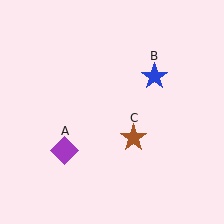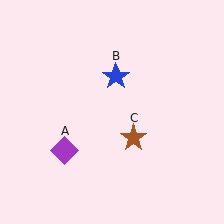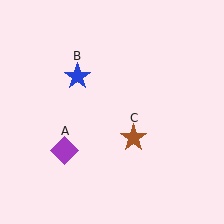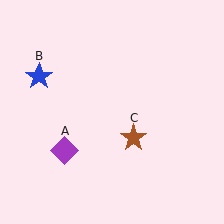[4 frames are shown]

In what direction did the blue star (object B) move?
The blue star (object B) moved left.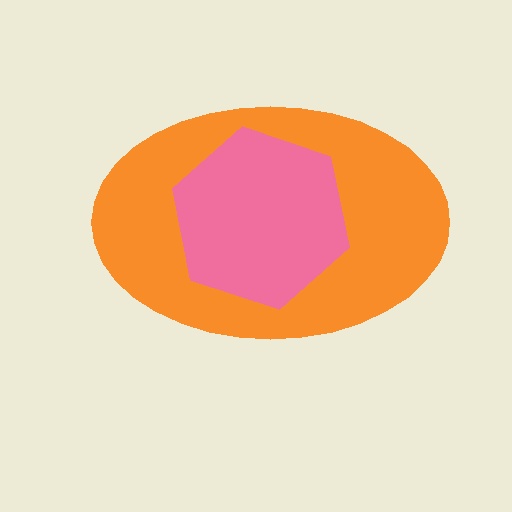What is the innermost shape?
The pink hexagon.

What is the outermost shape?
The orange ellipse.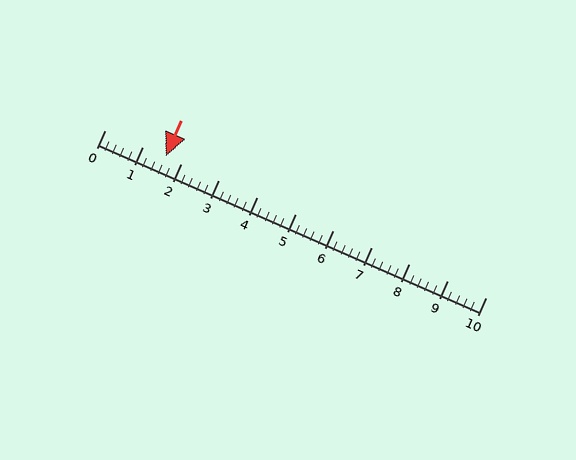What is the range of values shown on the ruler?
The ruler shows values from 0 to 10.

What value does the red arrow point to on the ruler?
The red arrow points to approximately 1.6.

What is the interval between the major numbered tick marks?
The major tick marks are spaced 1 units apart.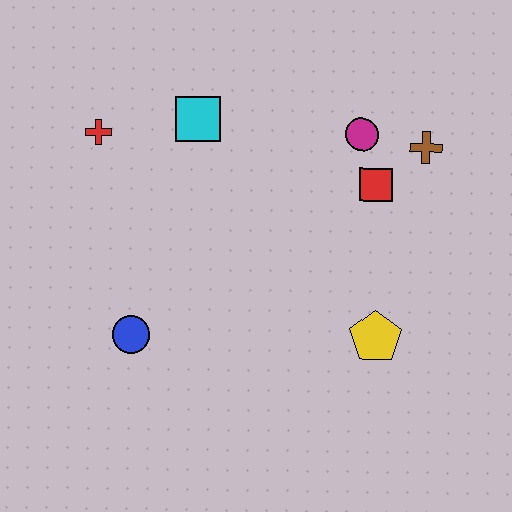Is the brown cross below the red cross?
Yes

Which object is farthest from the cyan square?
The yellow pentagon is farthest from the cyan square.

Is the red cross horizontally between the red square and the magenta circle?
No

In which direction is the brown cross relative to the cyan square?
The brown cross is to the right of the cyan square.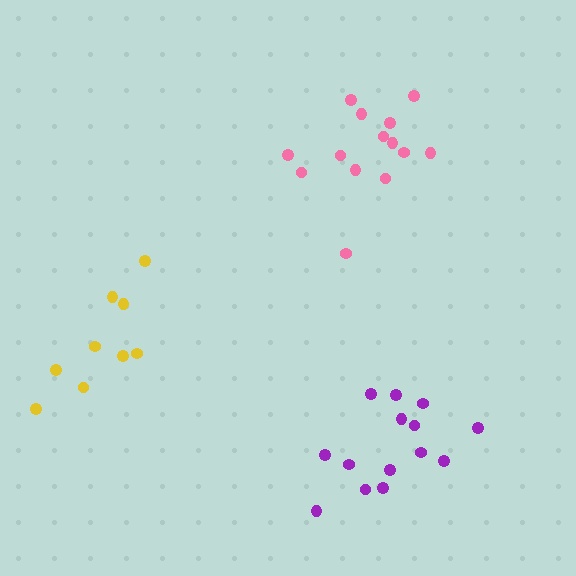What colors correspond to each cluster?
The clusters are colored: pink, yellow, purple.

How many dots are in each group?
Group 1: 14 dots, Group 2: 9 dots, Group 3: 14 dots (37 total).